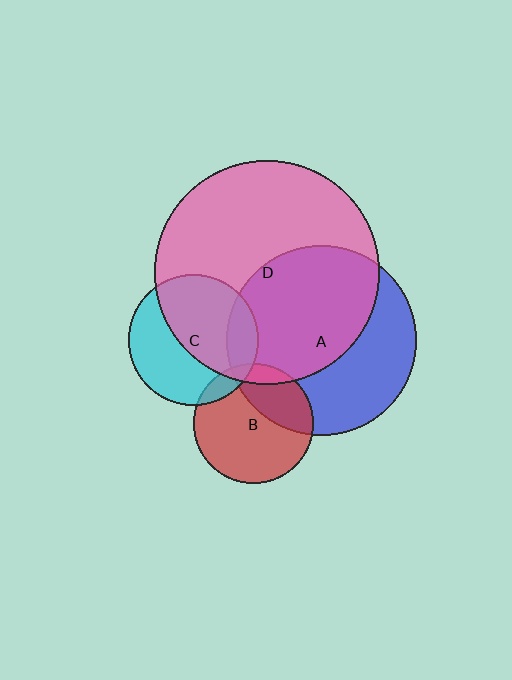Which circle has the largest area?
Circle D (pink).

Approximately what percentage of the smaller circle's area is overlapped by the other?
Approximately 10%.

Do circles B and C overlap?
Yes.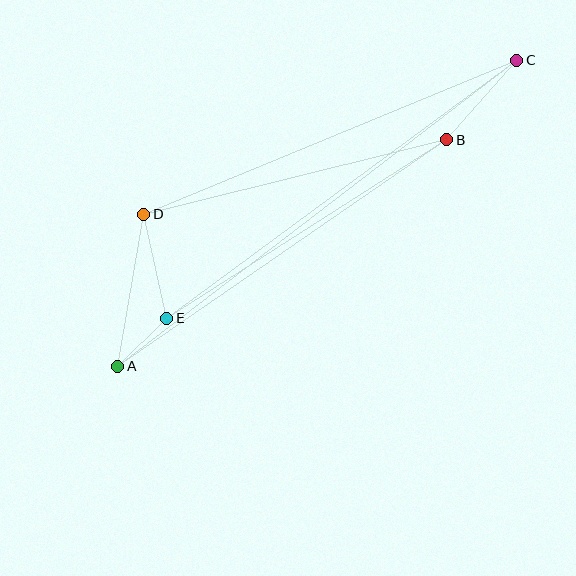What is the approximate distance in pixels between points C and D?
The distance between C and D is approximately 404 pixels.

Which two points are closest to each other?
Points A and E are closest to each other.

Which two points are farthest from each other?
Points A and C are farthest from each other.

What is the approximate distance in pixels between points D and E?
The distance between D and E is approximately 107 pixels.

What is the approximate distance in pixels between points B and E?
The distance between B and E is approximately 332 pixels.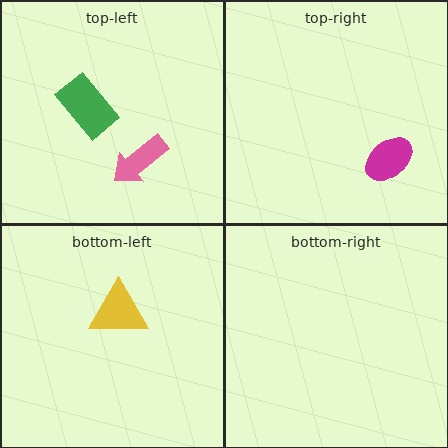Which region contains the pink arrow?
The top-left region.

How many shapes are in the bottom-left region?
1.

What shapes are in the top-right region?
The magenta ellipse.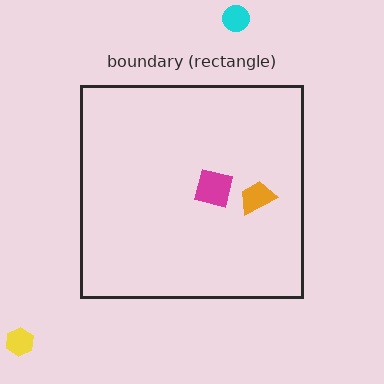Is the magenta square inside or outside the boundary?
Inside.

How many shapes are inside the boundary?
2 inside, 2 outside.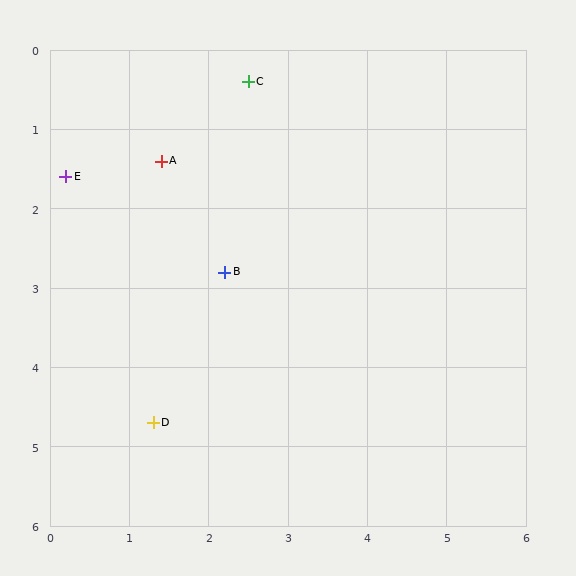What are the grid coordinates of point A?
Point A is at approximately (1.4, 1.4).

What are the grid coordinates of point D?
Point D is at approximately (1.3, 4.7).